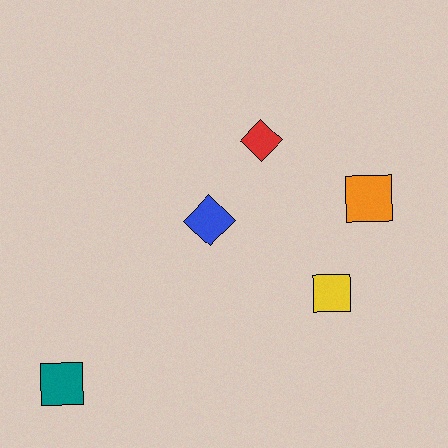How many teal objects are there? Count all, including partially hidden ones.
There is 1 teal object.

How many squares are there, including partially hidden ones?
There are 3 squares.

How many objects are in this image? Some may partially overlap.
There are 5 objects.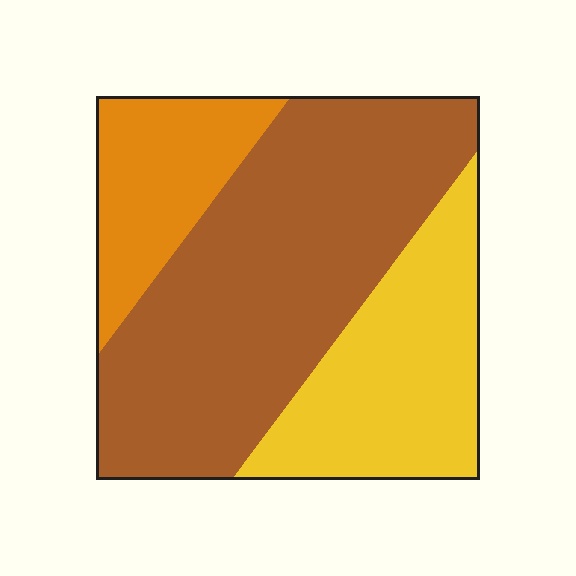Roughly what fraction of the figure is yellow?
Yellow covers 28% of the figure.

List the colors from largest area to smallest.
From largest to smallest: brown, yellow, orange.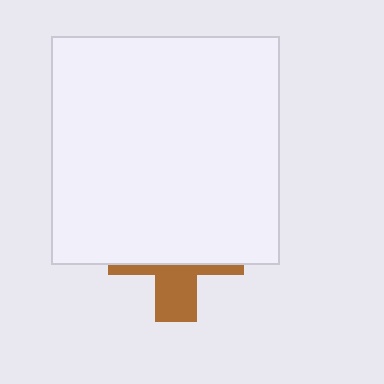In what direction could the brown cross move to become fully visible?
The brown cross could move down. That would shift it out from behind the white square entirely.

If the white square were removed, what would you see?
You would see the complete brown cross.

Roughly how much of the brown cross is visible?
A small part of it is visible (roughly 34%).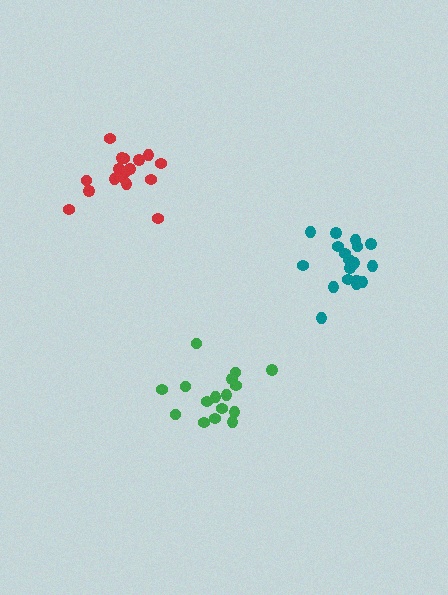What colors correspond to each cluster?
The clusters are colored: teal, red, green.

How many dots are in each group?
Group 1: 18 dots, Group 2: 17 dots, Group 3: 16 dots (51 total).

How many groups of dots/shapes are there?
There are 3 groups.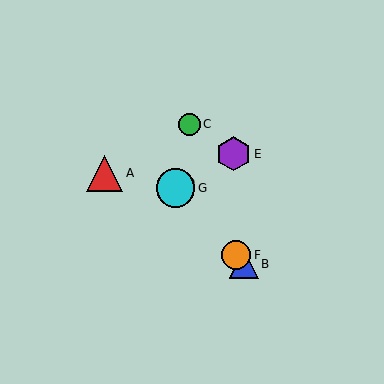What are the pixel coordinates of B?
Object B is at (244, 264).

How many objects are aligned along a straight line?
4 objects (B, D, F, G) are aligned along a straight line.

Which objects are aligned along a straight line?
Objects B, D, F, G are aligned along a straight line.